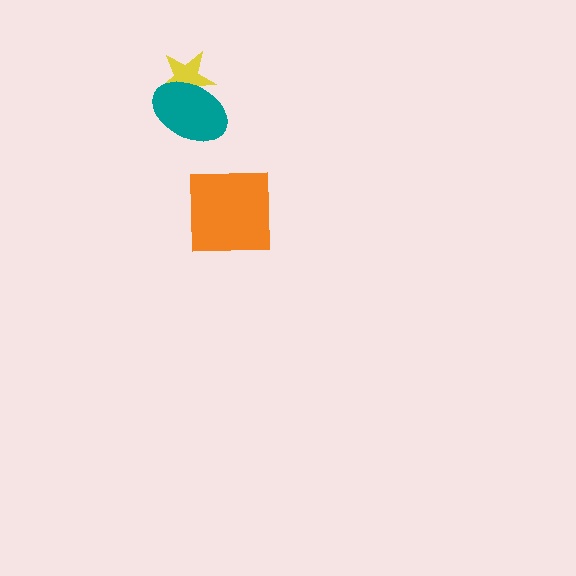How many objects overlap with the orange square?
0 objects overlap with the orange square.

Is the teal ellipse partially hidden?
No, no other shape covers it.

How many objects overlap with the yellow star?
1 object overlaps with the yellow star.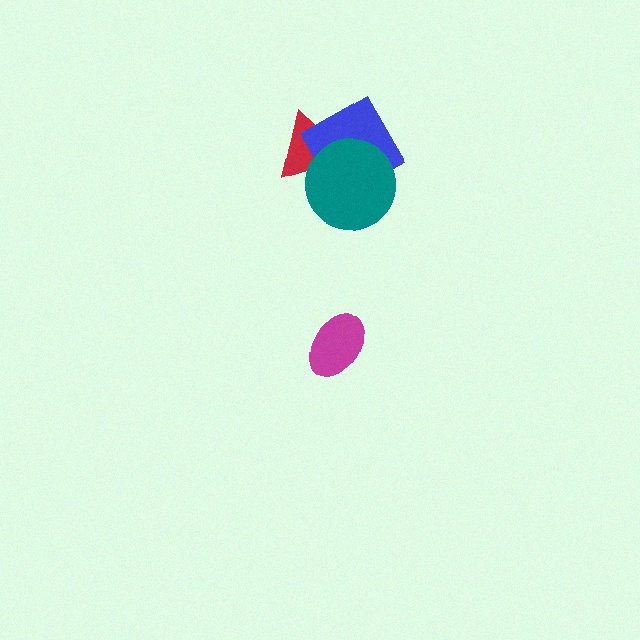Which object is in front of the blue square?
The teal circle is in front of the blue square.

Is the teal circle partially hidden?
No, no other shape covers it.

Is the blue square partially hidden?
Yes, it is partially covered by another shape.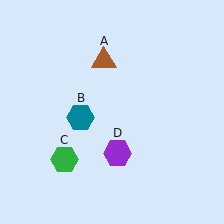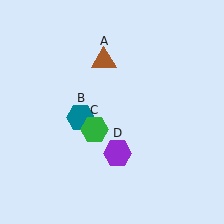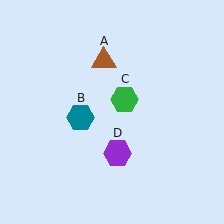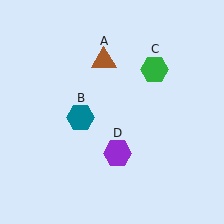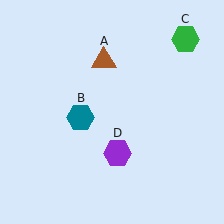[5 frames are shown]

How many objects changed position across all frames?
1 object changed position: green hexagon (object C).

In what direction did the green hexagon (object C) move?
The green hexagon (object C) moved up and to the right.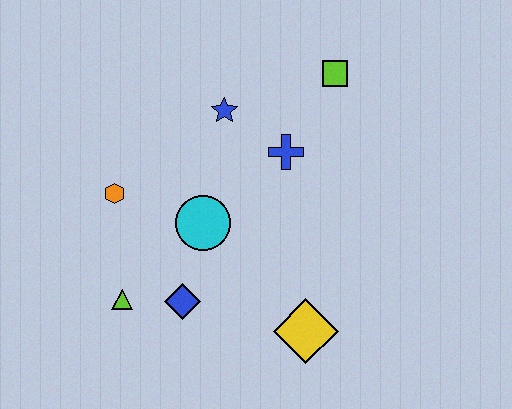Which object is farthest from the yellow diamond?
The lime square is farthest from the yellow diamond.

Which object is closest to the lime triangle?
The blue diamond is closest to the lime triangle.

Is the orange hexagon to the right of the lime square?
No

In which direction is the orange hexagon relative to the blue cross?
The orange hexagon is to the left of the blue cross.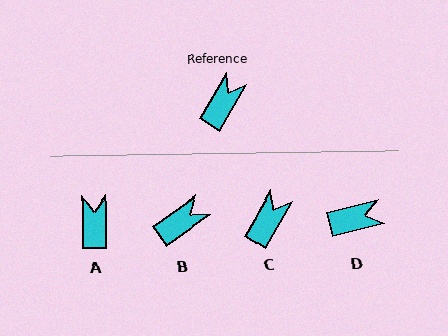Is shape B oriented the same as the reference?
No, it is off by about 25 degrees.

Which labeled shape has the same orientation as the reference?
C.